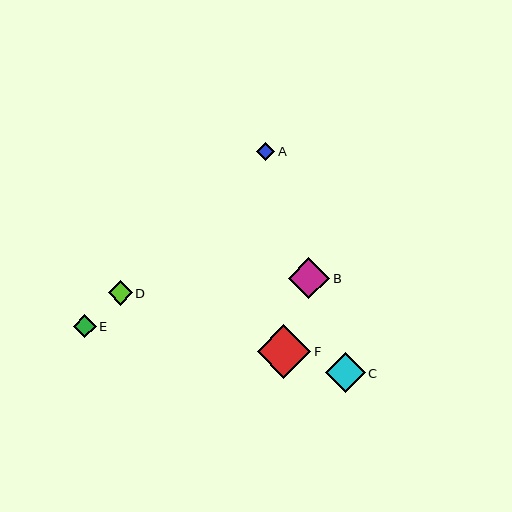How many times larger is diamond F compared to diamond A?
Diamond F is approximately 2.9 times the size of diamond A.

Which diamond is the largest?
Diamond F is the largest with a size of approximately 54 pixels.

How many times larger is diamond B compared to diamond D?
Diamond B is approximately 1.7 times the size of diamond D.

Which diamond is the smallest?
Diamond A is the smallest with a size of approximately 18 pixels.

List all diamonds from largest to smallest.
From largest to smallest: F, B, C, D, E, A.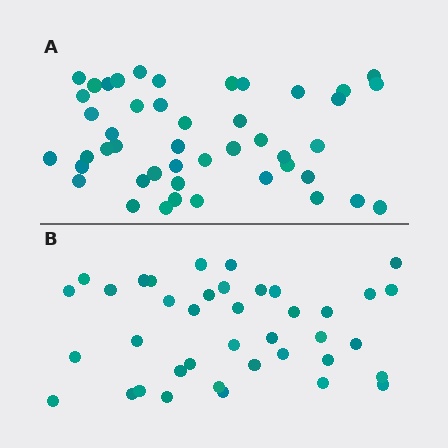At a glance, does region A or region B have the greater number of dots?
Region A (the top region) has more dots.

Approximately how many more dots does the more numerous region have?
Region A has roughly 8 or so more dots than region B.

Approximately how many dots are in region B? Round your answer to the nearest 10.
About 40 dots. (The exact count is 39, which rounds to 40.)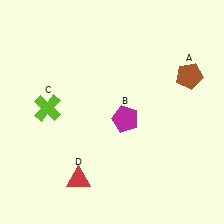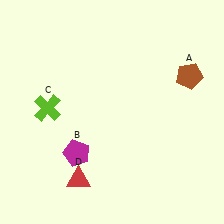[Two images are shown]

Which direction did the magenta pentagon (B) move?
The magenta pentagon (B) moved left.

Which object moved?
The magenta pentagon (B) moved left.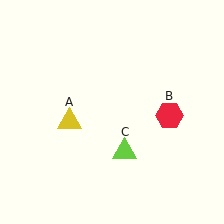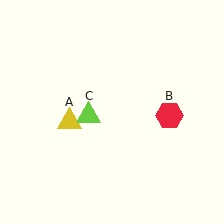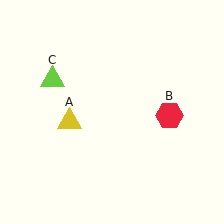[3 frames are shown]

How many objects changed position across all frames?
1 object changed position: lime triangle (object C).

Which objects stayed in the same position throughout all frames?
Yellow triangle (object A) and red hexagon (object B) remained stationary.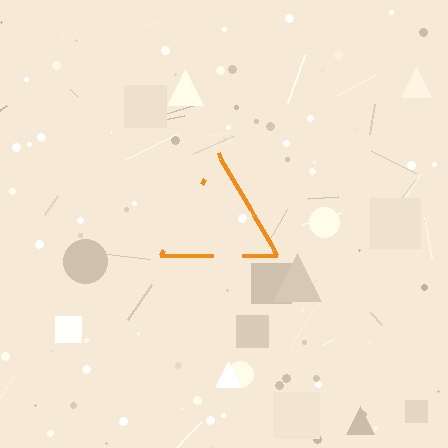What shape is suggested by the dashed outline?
The dashed outline suggests a triangle.